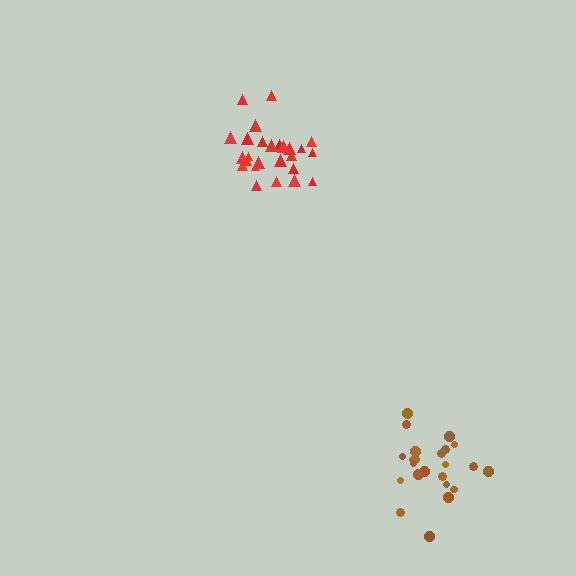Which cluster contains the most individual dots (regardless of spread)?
Red (26).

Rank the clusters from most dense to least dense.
red, brown.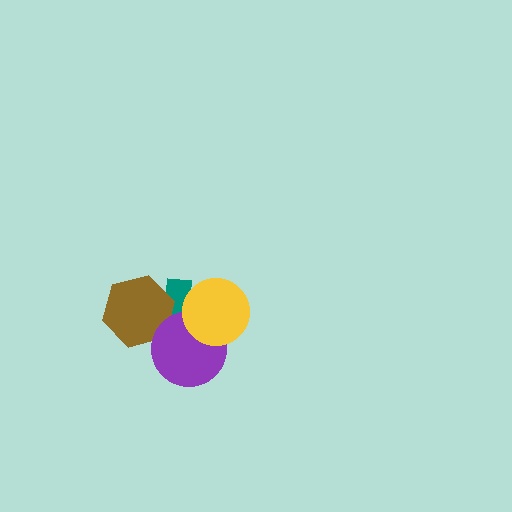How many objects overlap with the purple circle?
3 objects overlap with the purple circle.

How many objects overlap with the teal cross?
3 objects overlap with the teal cross.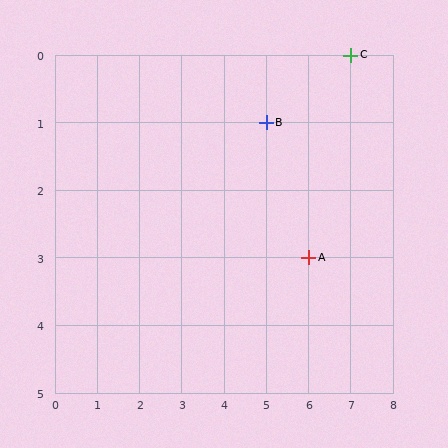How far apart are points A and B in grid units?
Points A and B are 1 column and 2 rows apart (about 2.2 grid units diagonally).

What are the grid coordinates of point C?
Point C is at grid coordinates (7, 0).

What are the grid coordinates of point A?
Point A is at grid coordinates (6, 3).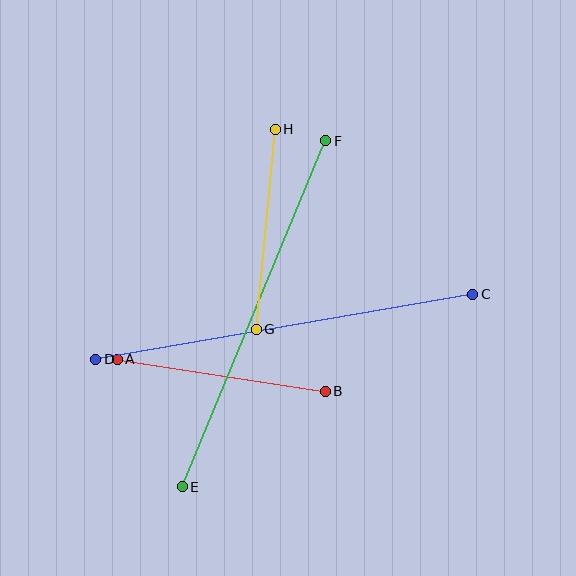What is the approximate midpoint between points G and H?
The midpoint is at approximately (266, 229) pixels.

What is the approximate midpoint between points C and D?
The midpoint is at approximately (284, 327) pixels.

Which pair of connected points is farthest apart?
Points C and D are farthest apart.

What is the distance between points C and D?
The distance is approximately 383 pixels.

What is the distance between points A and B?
The distance is approximately 210 pixels.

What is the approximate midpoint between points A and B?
The midpoint is at approximately (221, 375) pixels.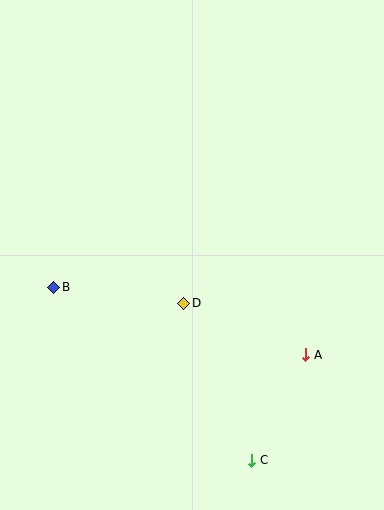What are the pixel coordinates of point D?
Point D is at (184, 303).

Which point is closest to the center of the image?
Point D at (184, 303) is closest to the center.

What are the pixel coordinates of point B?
Point B is at (54, 287).